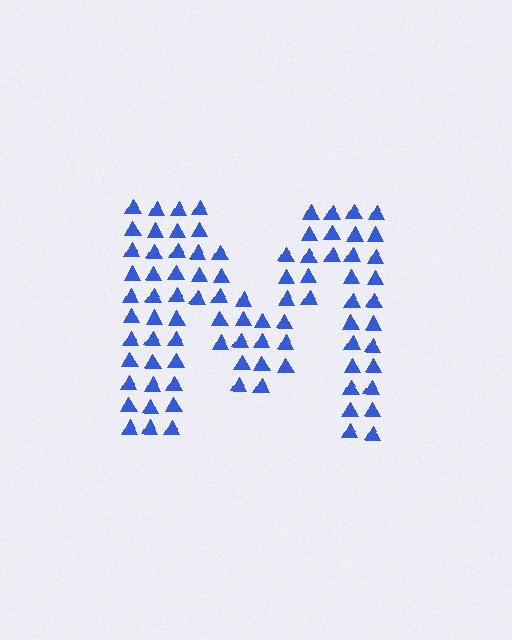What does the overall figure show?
The overall figure shows the letter M.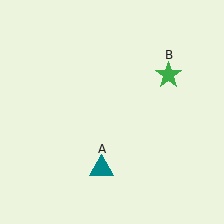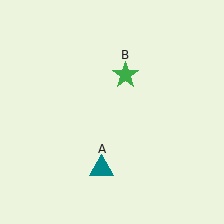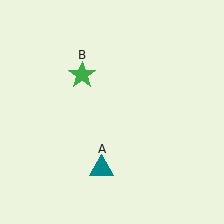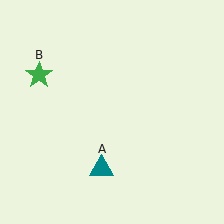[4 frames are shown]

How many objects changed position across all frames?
1 object changed position: green star (object B).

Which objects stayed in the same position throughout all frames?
Teal triangle (object A) remained stationary.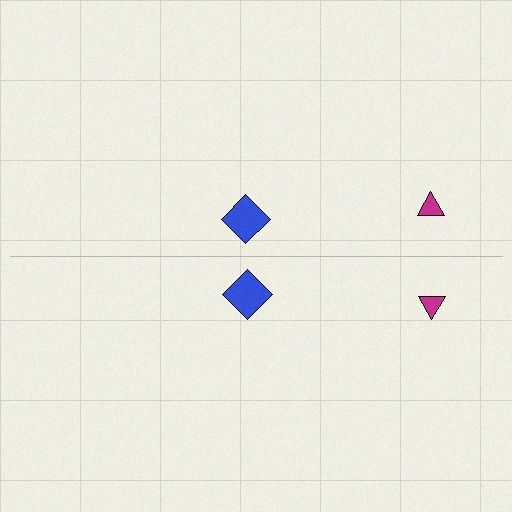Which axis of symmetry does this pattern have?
The pattern has a horizontal axis of symmetry running through the center of the image.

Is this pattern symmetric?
Yes, this pattern has bilateral (reflection) symmetry.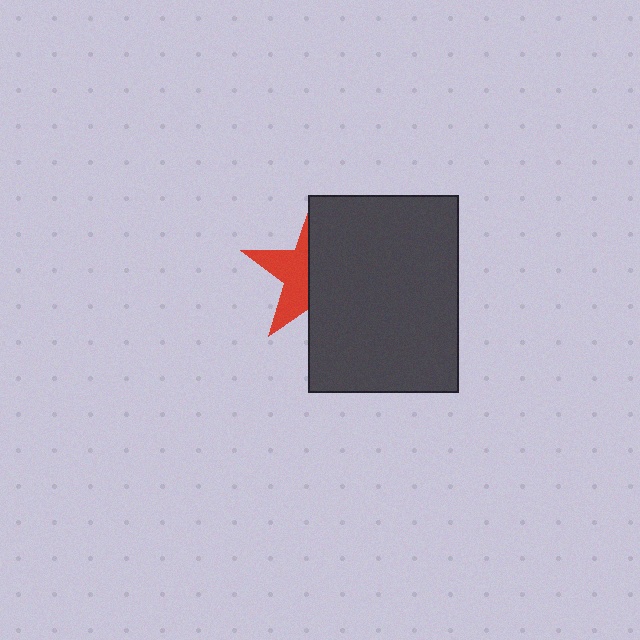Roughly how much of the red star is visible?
A small part of it is visible (roughly 41%).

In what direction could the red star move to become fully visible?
The red star could move left. That would shift it out from behind the dark gray rectangle entirely.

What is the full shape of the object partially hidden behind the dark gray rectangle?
The partially hidden object is a red star.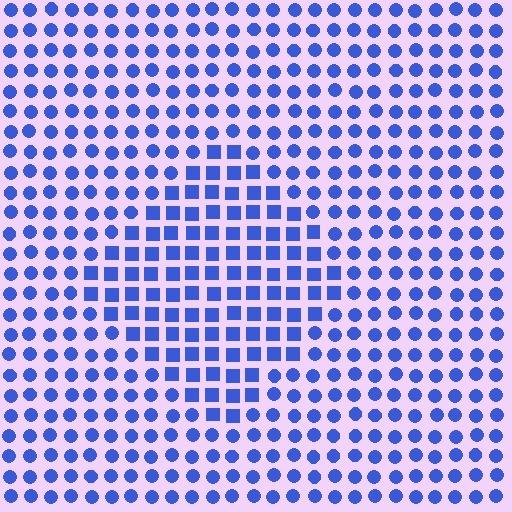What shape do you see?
I see a diamond.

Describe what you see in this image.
The image is filled with small blue elements arranged in a uniform grid. A diamond-shaped region contains squares, while the surrounding area contains circles. The boundary is defined purely by the change in element shape.